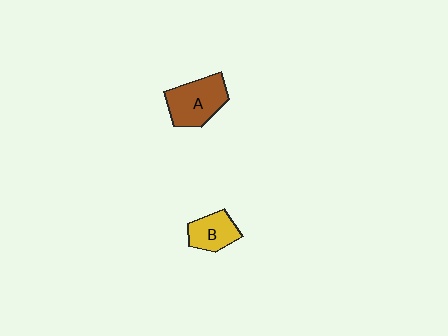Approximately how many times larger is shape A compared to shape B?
Approximately 1.5 times.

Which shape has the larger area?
Shape A (brown).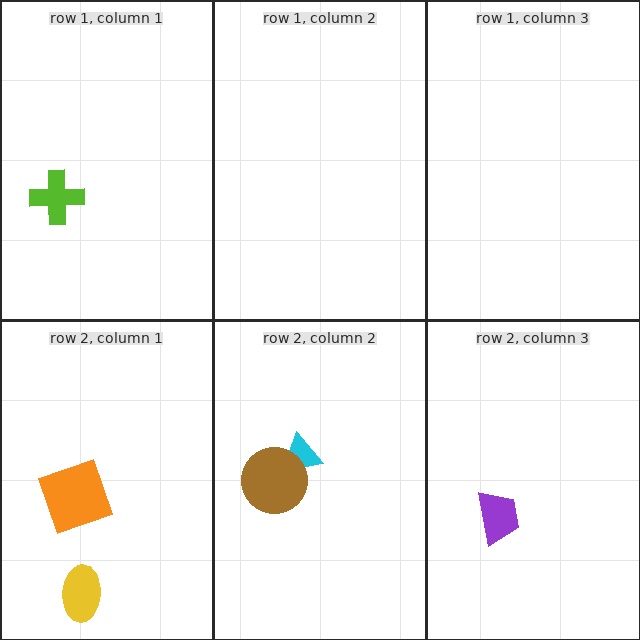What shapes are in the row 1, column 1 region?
The lime cross.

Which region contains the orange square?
The row 2, column 1 region.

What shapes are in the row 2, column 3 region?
The purple trapezoid.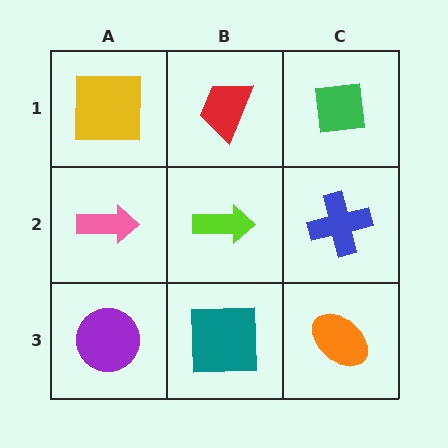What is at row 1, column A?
A yellow square.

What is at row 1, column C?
A green square.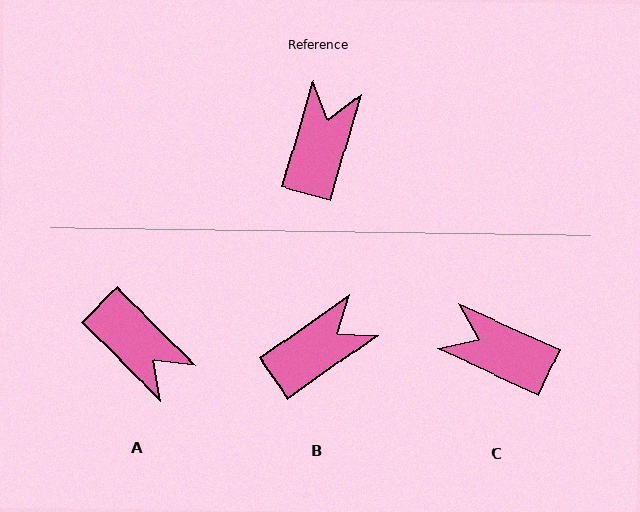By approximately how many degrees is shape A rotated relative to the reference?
Approximately 118 degrees clockwise.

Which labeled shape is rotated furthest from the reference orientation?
A, about 118 degrees away.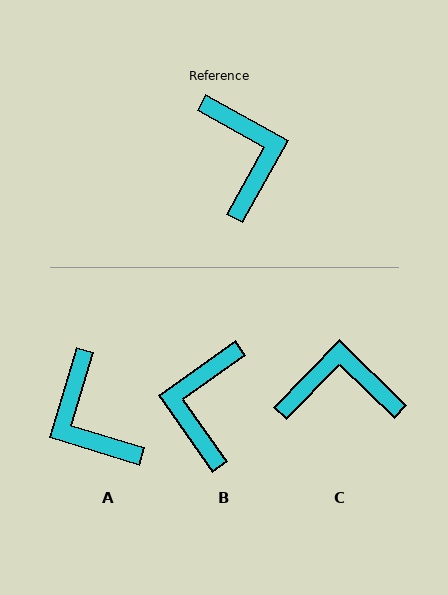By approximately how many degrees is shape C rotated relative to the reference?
Approximately 75 degrees counter-clockwise.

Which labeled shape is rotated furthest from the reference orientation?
A, about 168 degrees away.